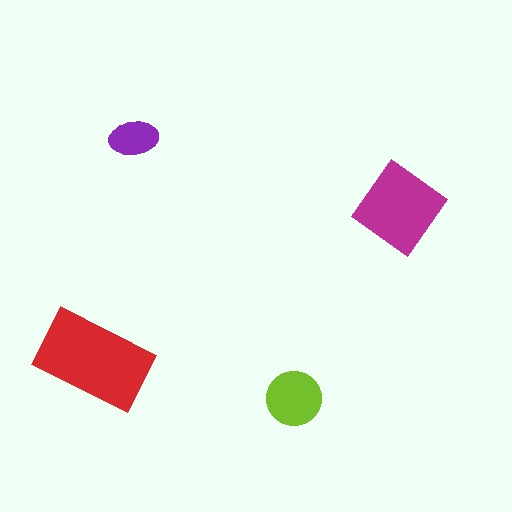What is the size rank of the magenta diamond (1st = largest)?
2nd.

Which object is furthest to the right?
The magenta diamond is rightmost.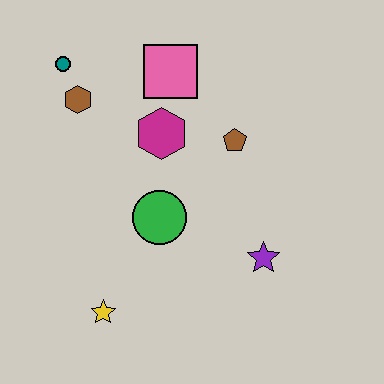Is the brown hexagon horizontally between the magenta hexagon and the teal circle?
Yes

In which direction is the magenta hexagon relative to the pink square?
The magenta hexagon is below the pink square.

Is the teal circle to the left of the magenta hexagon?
Yes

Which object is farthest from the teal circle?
The purple star is farthest from the teal circle.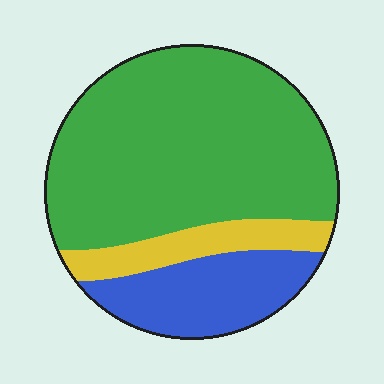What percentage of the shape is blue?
Blue covers about 20% of the shape.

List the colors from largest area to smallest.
From largest to smallest: green, blue, yellow.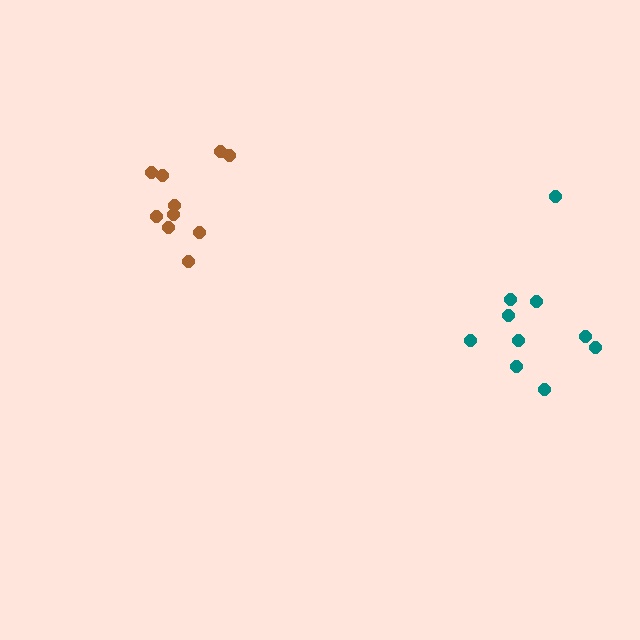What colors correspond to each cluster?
The clusters are colored: teal, brown.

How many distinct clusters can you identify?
There are 2 distinct clusters.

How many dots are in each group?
Group 1: 10 dots, Group 2: 10 dots (20 total).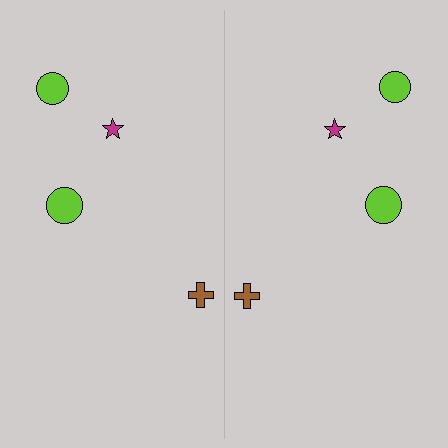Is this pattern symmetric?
Yes, this pattern has bilateral (reflection) symmetry.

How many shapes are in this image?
There are 8 shapes in this image.